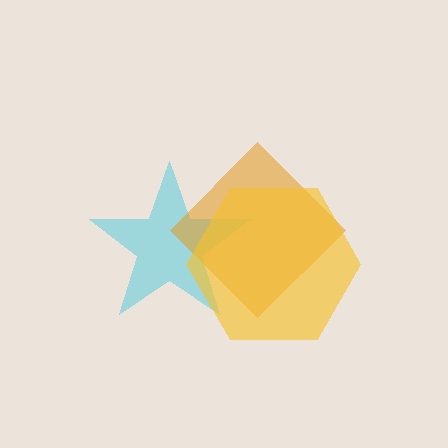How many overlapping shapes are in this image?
There are 3 overlapping shapes in the image.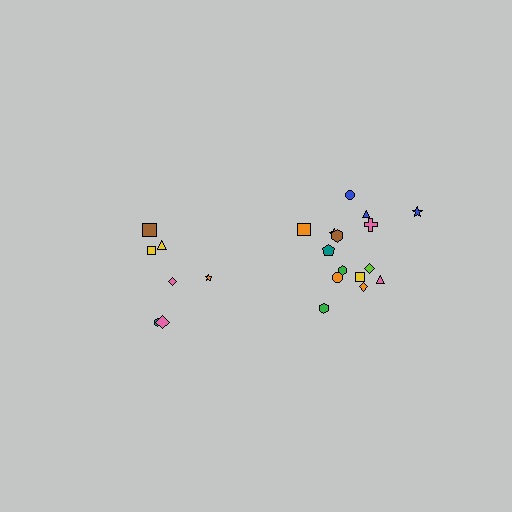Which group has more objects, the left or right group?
The right group.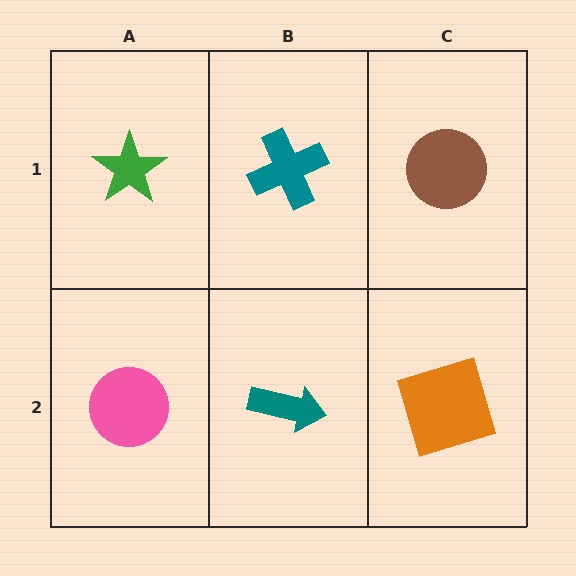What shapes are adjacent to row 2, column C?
A brown circle (row 1, column C), a teal arrow (row 2, column B).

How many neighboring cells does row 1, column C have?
2.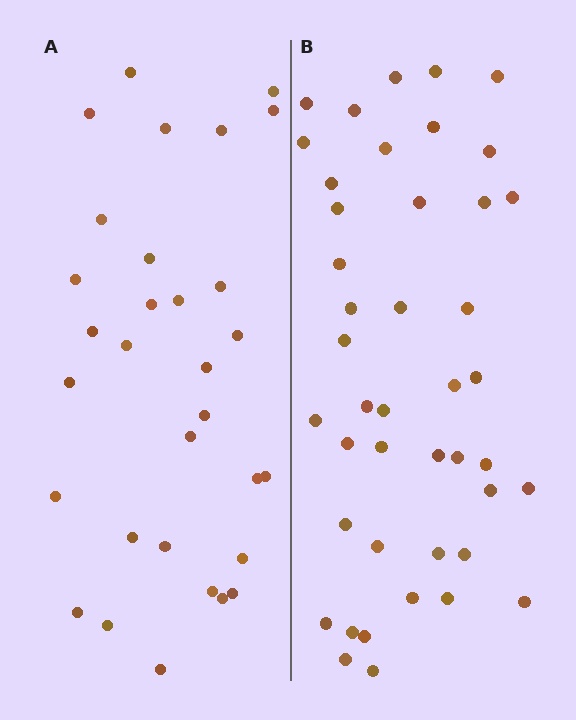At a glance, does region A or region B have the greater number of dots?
Region B (the right region) has more dots.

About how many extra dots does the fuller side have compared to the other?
Region B has roughly 12 or so more dots than region A.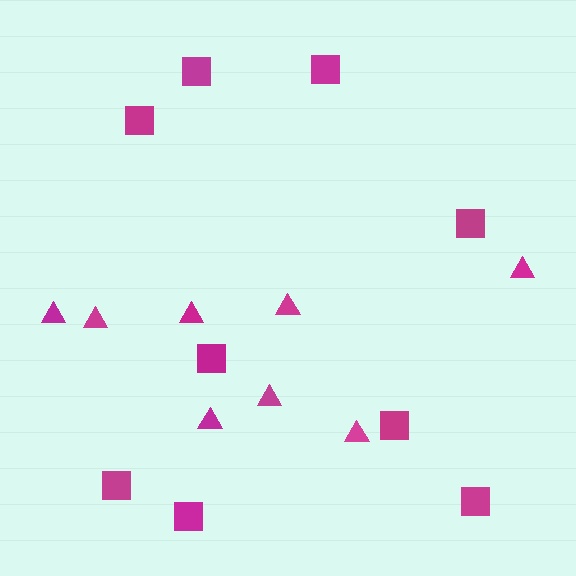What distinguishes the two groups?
There are 2 groups: one group of triangles (8) and one group of squares (9).